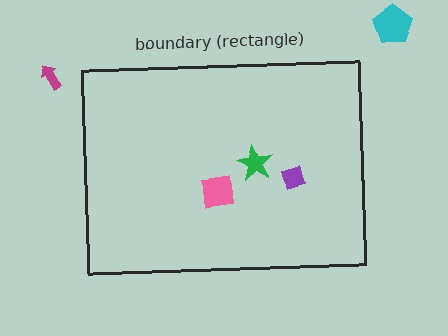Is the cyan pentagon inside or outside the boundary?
Outside.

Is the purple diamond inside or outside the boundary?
Inside.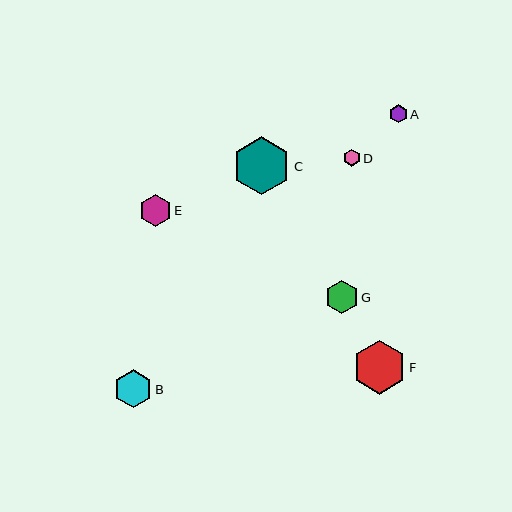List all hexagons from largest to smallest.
From largest to smallest: C, F, B, G, E, A, D.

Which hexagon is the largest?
Hexagon C is the largest with a size of approximately 58 pixels.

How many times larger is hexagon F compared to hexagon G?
Hexagon F is approximately 1.6 times the size of hexagon G.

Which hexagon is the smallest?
Hexagon D is the smallest with a size of approximately 17 pixels.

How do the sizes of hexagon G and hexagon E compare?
Hexagon G and hexagon E are approximately the same size.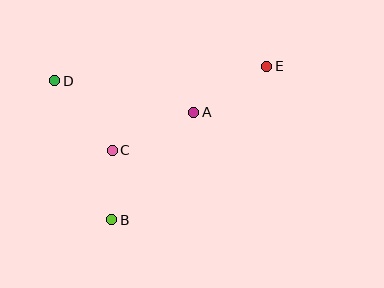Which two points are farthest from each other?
Points B and E are farthest from each other.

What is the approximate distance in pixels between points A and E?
The distance between A and E is approximately 86 pixels.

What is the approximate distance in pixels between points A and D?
The distance between A and D is approximately 143 pixels.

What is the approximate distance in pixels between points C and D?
The distance between C and D is approximately 90 pixels.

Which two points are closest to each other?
Points B and C are closest to each other.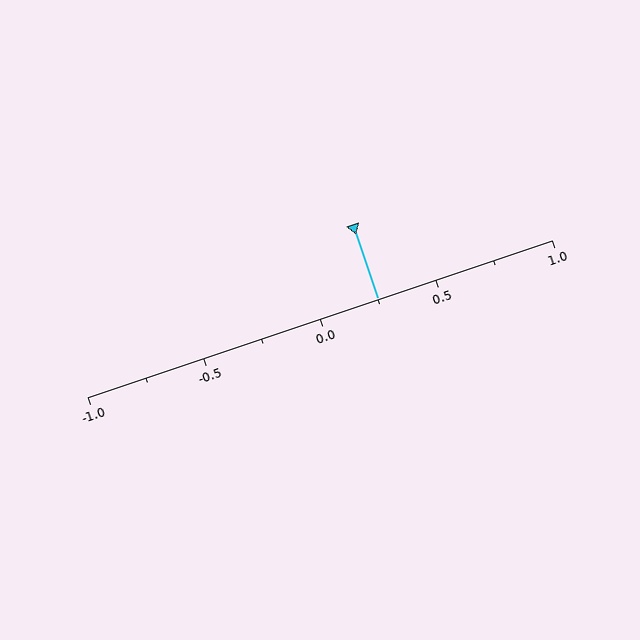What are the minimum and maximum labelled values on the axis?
The axis runs from -1.0 to 1.0.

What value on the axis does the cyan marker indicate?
The marker indicates approximately 0.25.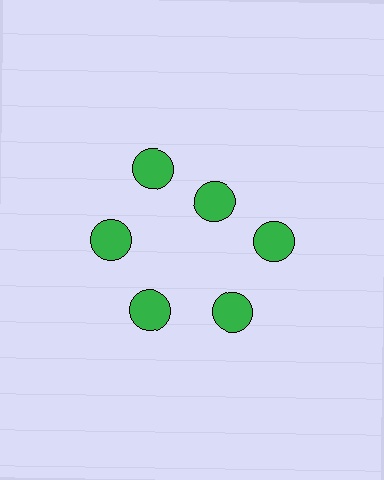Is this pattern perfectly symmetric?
No. The 6 green circles are arranged in a ring, but one element near the 1 o'clock position is pulled inward toward the center, breaking the 6-fold rotational symmetry.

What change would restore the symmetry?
The symmetry would be restored by moving it outward, back onto the ring so that all 6 circles sit at equal angles and equal distance from the center.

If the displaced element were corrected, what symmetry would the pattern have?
It would have 6-fold rotational symmetry — the pattern would map onto itself every 60 degrees.